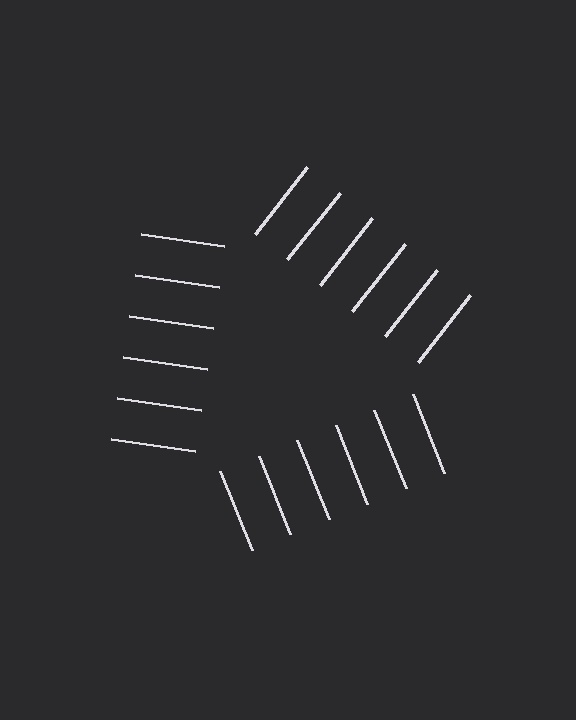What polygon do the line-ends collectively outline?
An illusory triangle — the line segments terminate on its edges but no continuous stroke is drawn.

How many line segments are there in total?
18 — 6 along each of the 3 edges.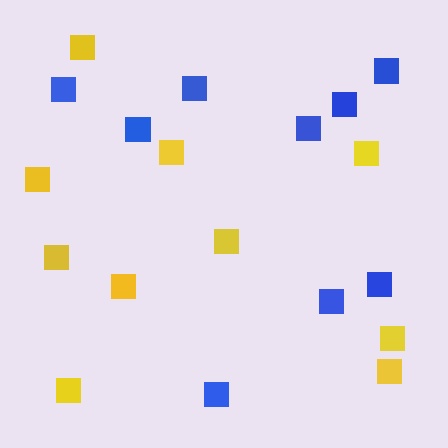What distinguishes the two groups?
There are 2 groups: one group of yellow squares (10) and one group of blue squares (9).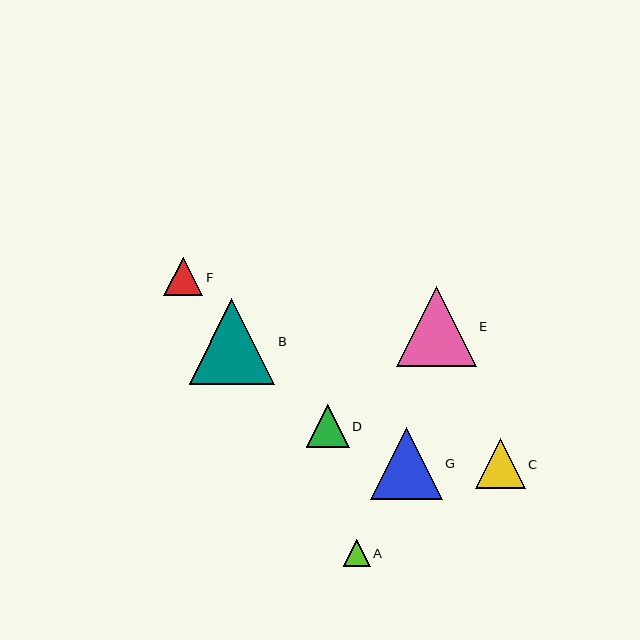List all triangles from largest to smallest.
From largest to smallest: B, E, G, C, D, F, A.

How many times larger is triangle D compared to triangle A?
Triangle D is approximately 1.6 times the size of triangle A.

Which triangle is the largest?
Triangle B is the largest with a size of approximately 86 pixels.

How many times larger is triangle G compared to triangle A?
Triangle G is approximately 2.7 times the size of triangle A.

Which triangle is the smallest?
Triangle A is the smallest with a size of approximately 27 pixels.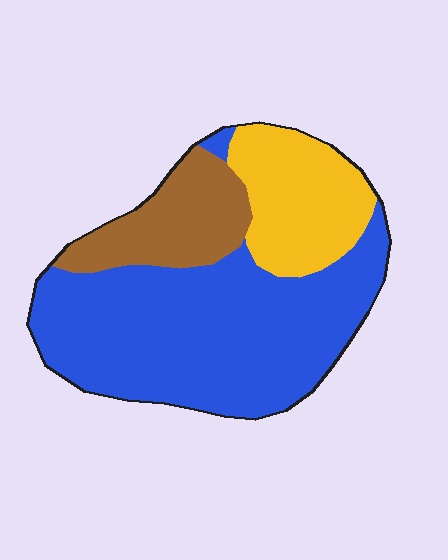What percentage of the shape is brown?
Brown takes up between a sixth and a third of the shape.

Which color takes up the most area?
Blue, at roughly 60%.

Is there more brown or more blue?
Blue.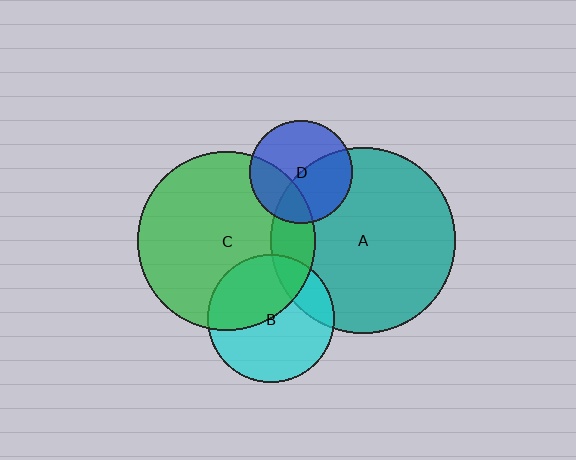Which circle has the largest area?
Circle A (teal).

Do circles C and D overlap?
Yes.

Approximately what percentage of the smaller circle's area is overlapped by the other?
Approximately 30%.